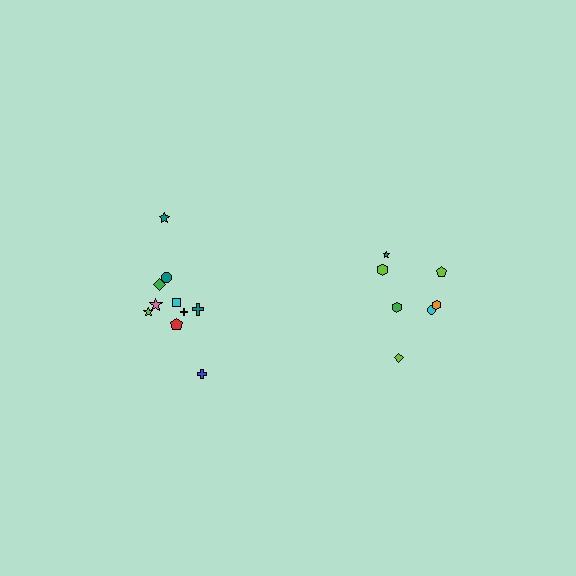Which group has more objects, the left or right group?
The left group.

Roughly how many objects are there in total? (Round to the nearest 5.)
Roughly 15 objects in total.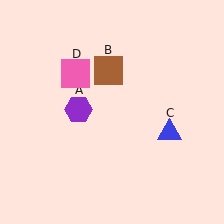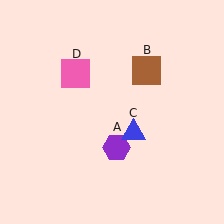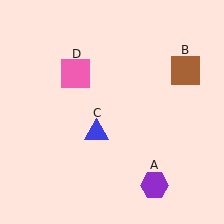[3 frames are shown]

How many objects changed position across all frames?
3 objects changed position: purple hexagon (object A), brown square (object B), blue triangle (object C).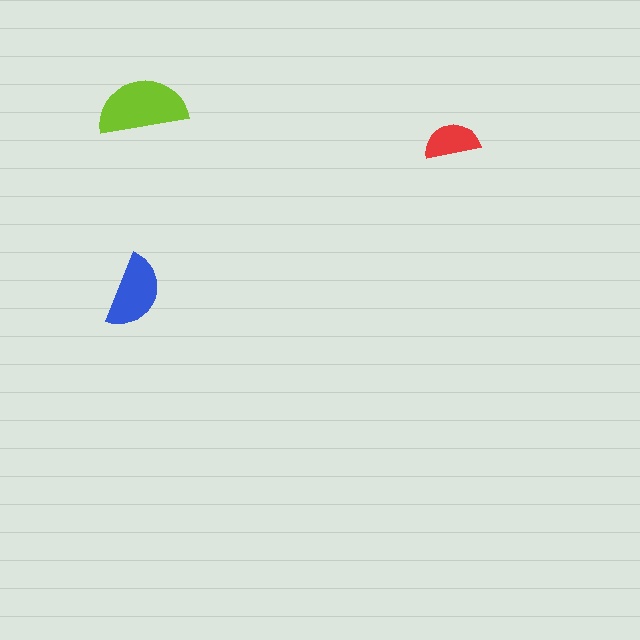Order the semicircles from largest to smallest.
the lime one, the blue one, the red one.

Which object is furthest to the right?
The red semicircle is rightmost.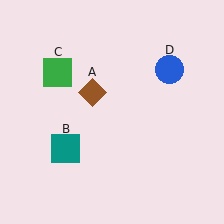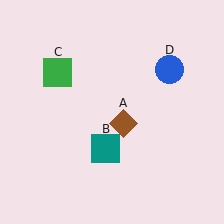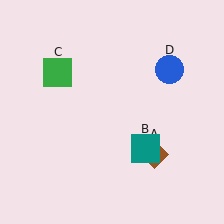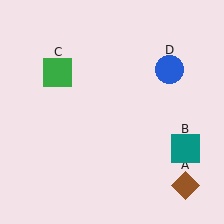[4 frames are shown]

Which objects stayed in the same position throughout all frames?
Green square (object C) and blue circle (object D) remained stationary.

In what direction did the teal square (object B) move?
The teal square (object B) moved right.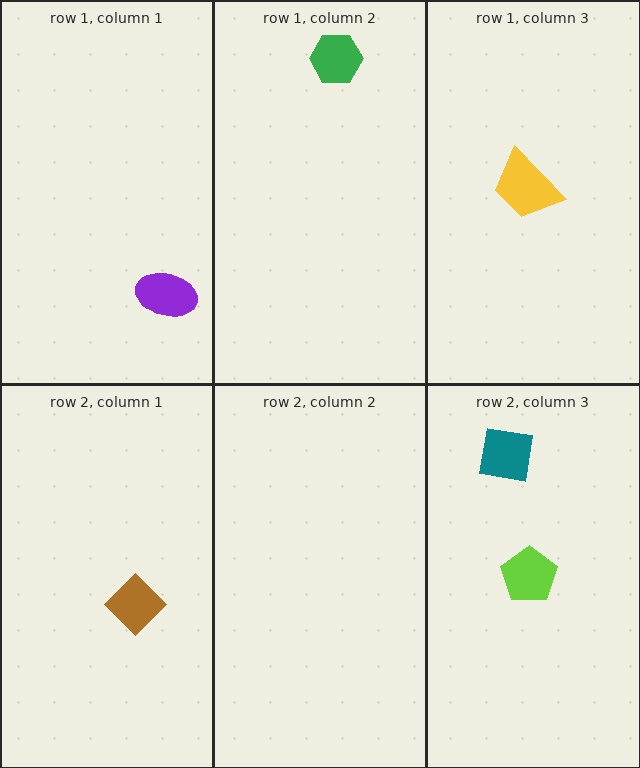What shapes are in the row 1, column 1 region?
The purple ellipse.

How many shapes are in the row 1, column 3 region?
1.